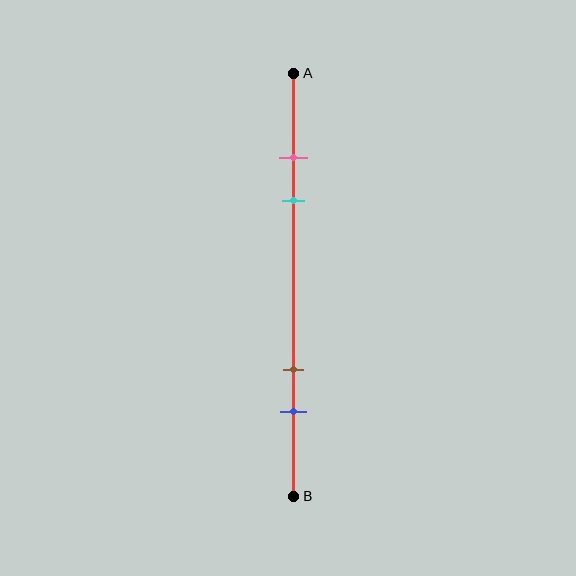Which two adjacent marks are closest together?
The pink and cyan marks are the closest adjacent pair.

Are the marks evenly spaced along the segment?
No, the marks are not evenly spaced.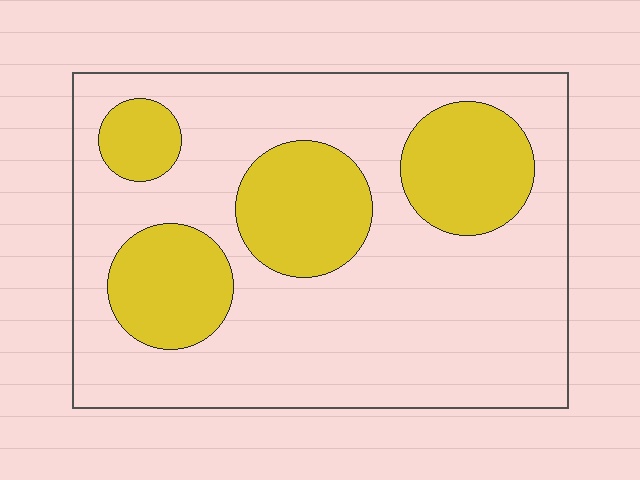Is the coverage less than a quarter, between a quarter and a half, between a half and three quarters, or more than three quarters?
Between a quarter and a half.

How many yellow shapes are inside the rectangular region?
4.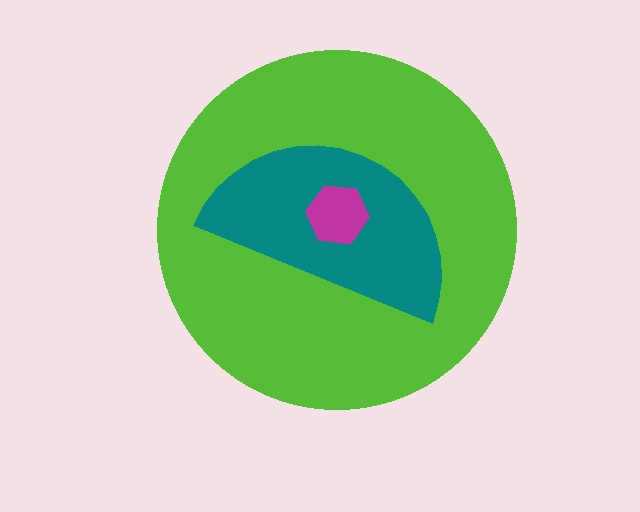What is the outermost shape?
The lime circle.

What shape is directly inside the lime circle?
The teal semicircle.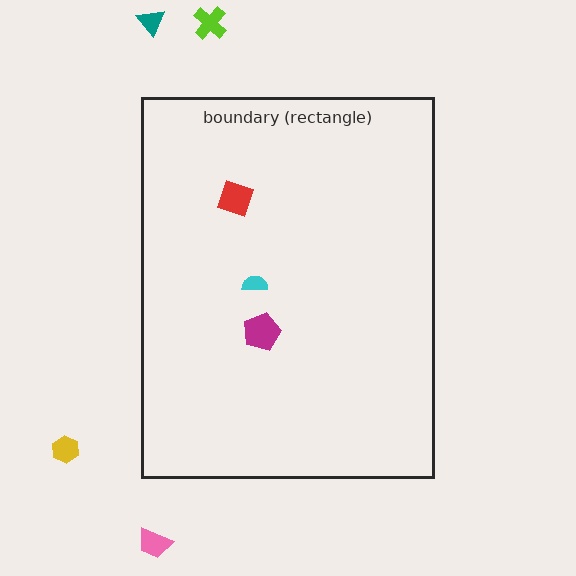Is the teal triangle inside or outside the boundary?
Outside.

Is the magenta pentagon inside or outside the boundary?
Inside.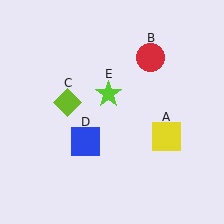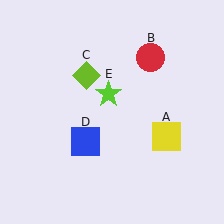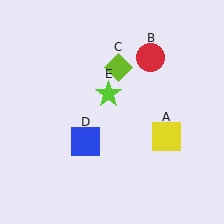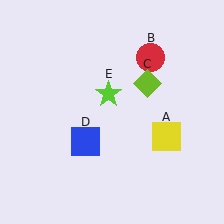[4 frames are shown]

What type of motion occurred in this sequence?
The lime diamond (object C) rotated clockwise around the center of the scene.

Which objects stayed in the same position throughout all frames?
Yellow square (object A) and red circle (object B) and blue square (object D) and lime star (object E) remained stationary.